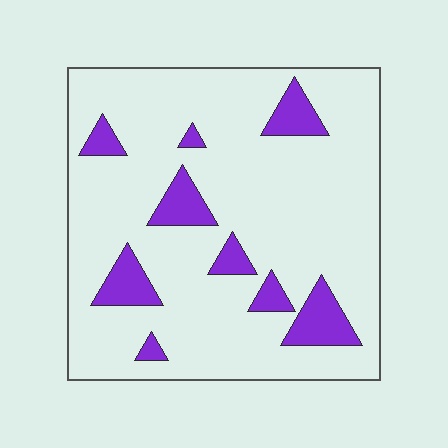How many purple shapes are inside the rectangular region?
9.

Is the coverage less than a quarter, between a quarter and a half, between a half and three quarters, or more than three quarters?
Less than a quarter.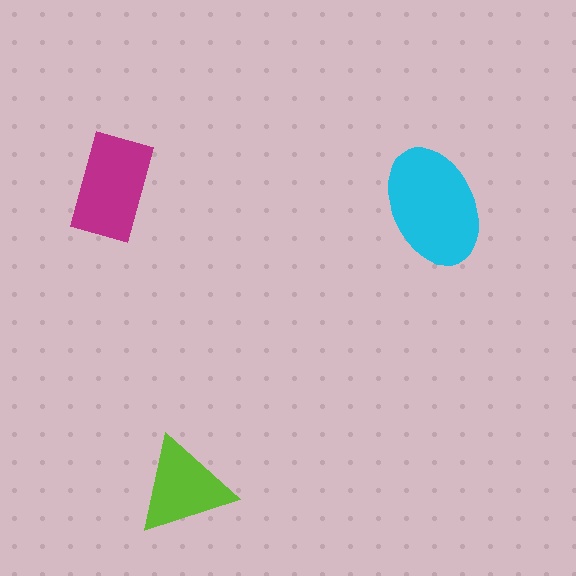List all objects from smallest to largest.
The lime triangle, the magenta rectangle, the cyan ellipse.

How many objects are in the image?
There are 3 objects in the image.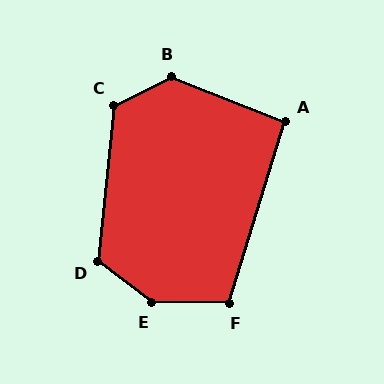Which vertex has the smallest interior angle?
A, at approximately 94 degrees.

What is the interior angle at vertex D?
Approximately 121 degrees (obtuse).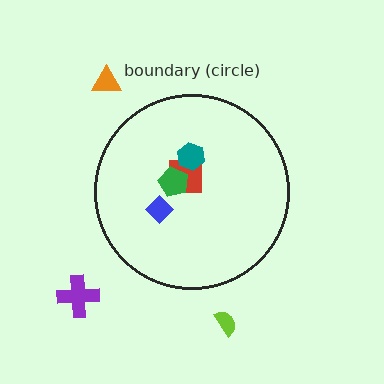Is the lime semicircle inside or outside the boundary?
Outside.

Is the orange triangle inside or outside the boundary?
Outside.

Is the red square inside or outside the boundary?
Inside.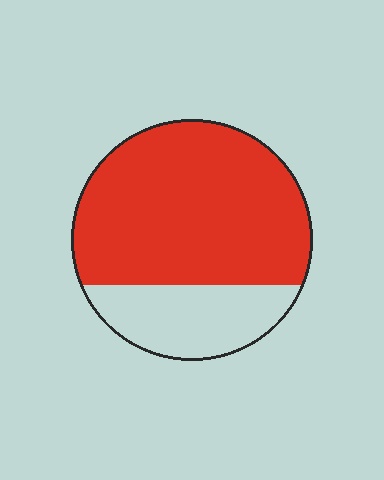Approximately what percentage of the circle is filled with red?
Approximately 75%.